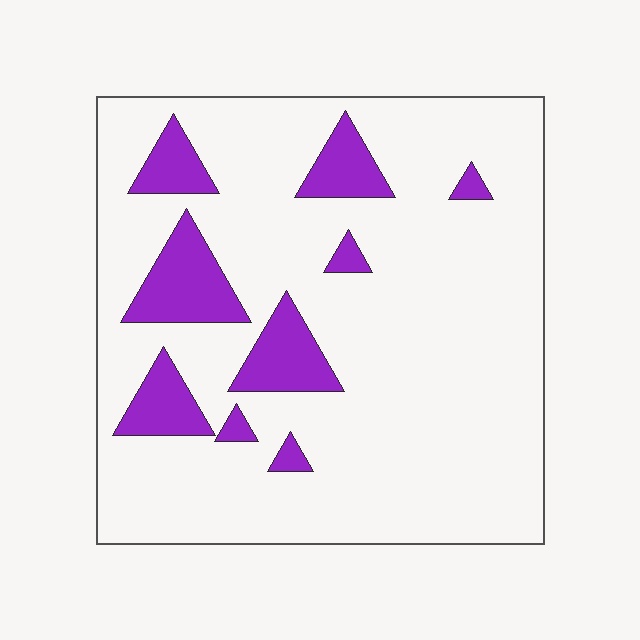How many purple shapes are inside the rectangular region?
9.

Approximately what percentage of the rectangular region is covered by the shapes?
Approximately 15%.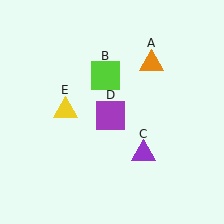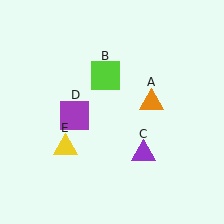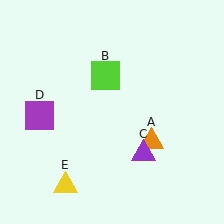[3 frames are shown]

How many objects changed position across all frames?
3 objects changed position: orange triangle (object A), purple square (object D), yellow triangle (object E).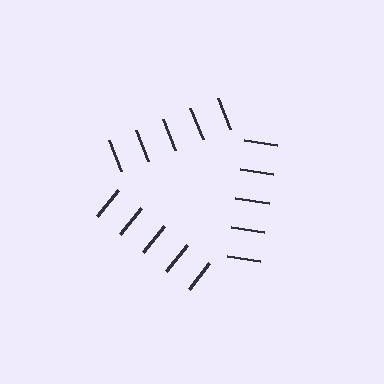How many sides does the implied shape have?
3 sides — the line-ends trace a triangle.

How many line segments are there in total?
15 — 5 along each of the 3 edges.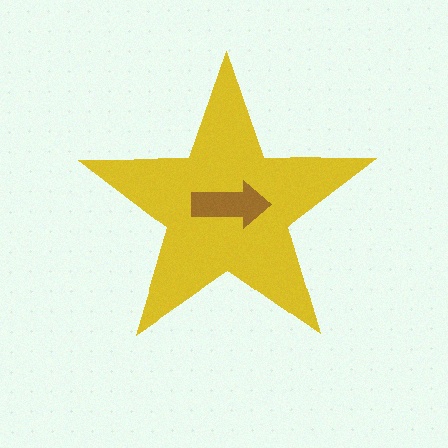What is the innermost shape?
The brown arrow.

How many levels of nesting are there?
2.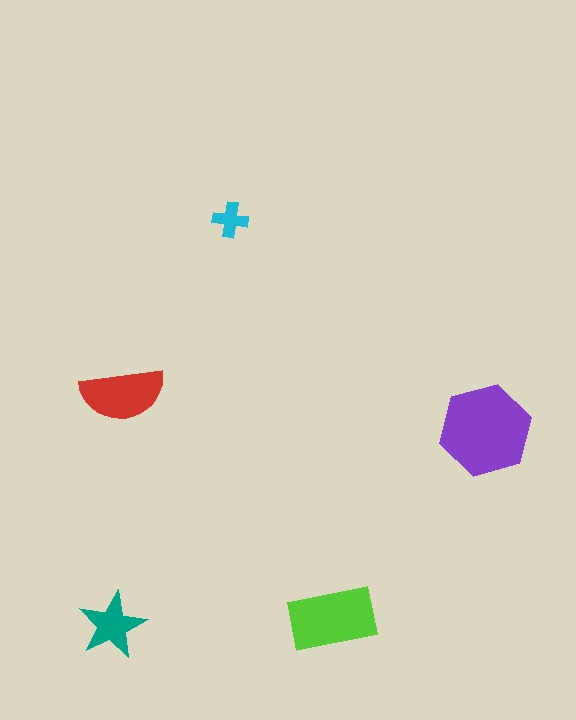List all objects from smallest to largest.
The cyan cross, the teal star, the red semicircle, the lime rectangle, the purple hexagon.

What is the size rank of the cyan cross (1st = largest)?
5th.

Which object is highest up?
The cyan cross is topmost.